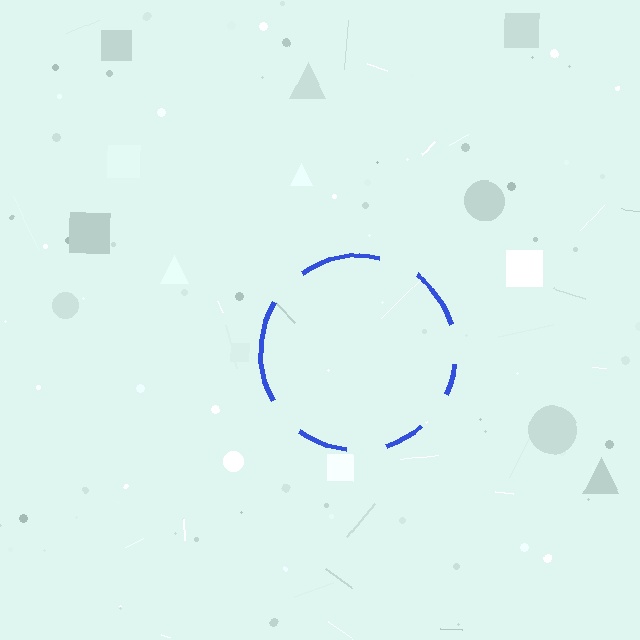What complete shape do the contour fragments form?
The contour fragments form a circle.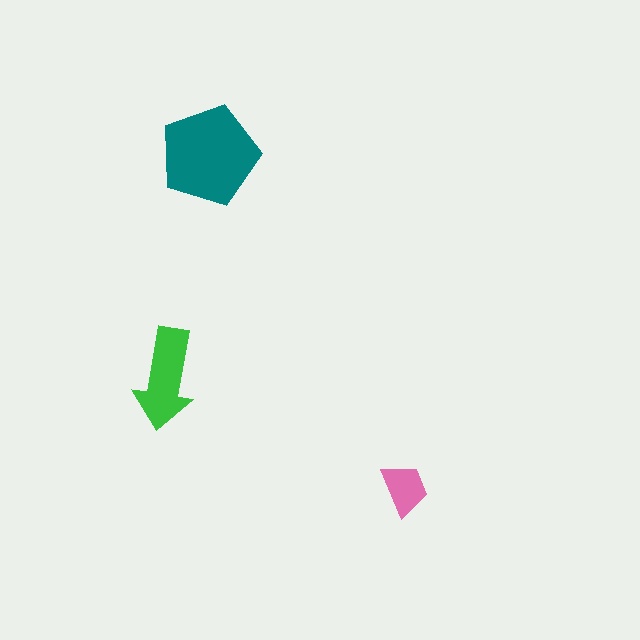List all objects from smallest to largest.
The pink trapezoid, the green arrow, the teal pentagon.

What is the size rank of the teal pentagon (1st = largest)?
1st.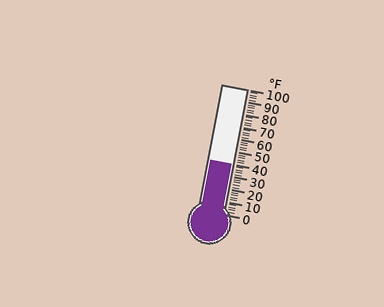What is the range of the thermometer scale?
The thermometer scale ranges from 0°F to 100°F.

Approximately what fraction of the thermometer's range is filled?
The thermometer is filled to approximately 40% of its range.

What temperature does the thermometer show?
The thermometer shows approximately 40°F.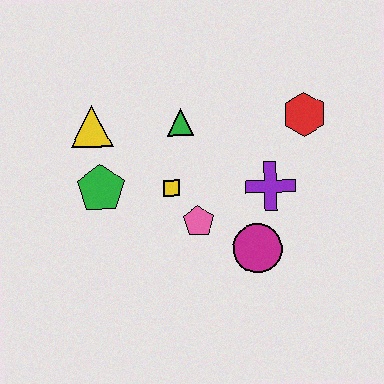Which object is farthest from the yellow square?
The red hexagon is farthest from the yellow square.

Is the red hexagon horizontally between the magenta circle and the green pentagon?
No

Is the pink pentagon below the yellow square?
Yes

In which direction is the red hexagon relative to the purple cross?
The red hexagon is above the purple cross.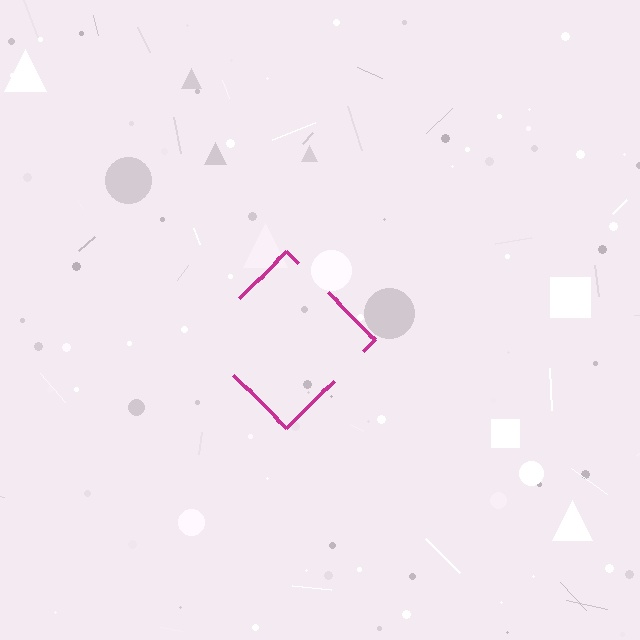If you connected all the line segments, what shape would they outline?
They would outline a diamond.